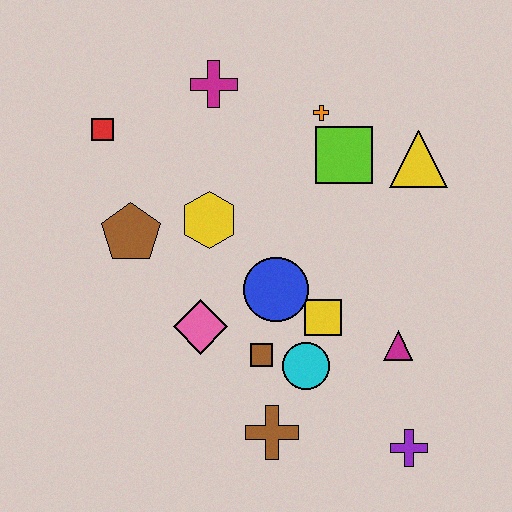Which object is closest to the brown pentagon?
The yellow hexagon is closest to the brown pentagon.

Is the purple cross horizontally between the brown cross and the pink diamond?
No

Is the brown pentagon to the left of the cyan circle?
Yes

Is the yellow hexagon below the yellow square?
No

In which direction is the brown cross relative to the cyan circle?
The brown cross is below the cyan circle.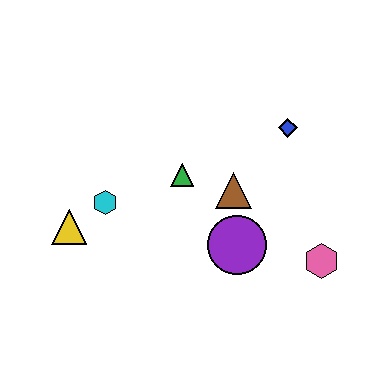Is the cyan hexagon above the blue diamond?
No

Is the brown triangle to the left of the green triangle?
No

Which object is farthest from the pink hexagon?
The yellow triangle is farthest from the pink hexagon.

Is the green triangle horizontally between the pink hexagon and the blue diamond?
No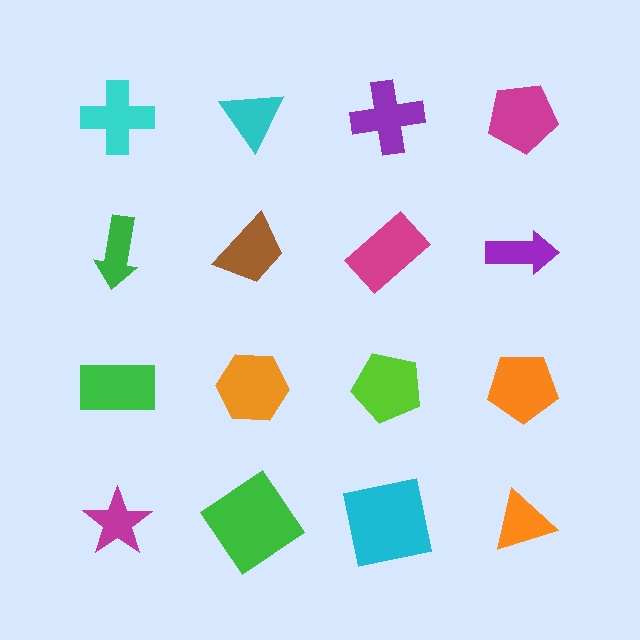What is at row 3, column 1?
A green rectangle.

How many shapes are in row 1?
4 shapes.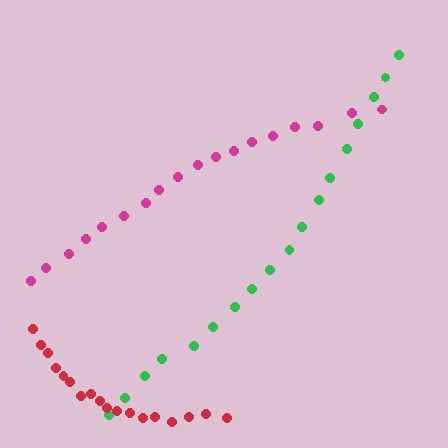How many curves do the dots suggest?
There are 3 distinct paths.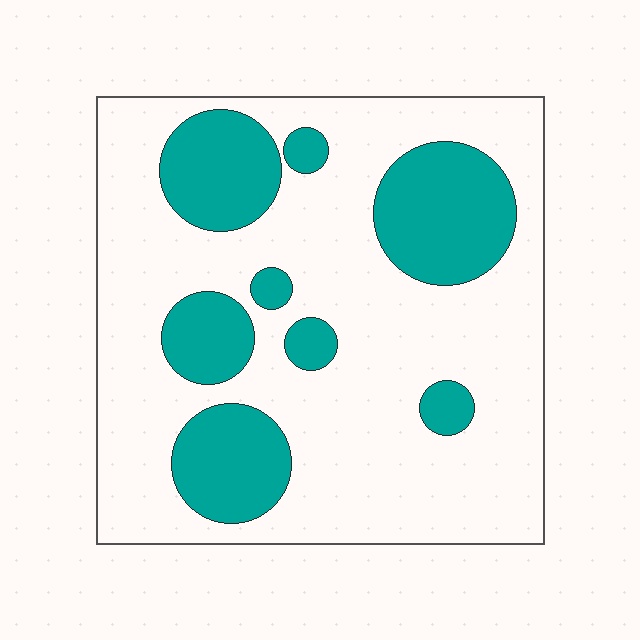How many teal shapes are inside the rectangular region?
8.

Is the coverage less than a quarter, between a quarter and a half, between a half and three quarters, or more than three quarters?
Between a quarter and a half.